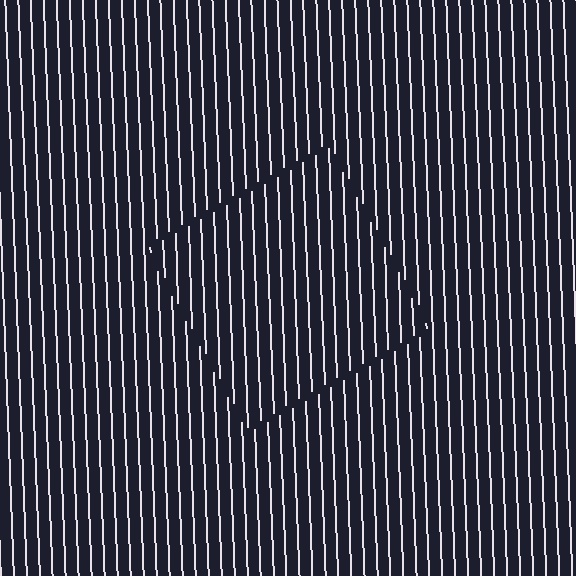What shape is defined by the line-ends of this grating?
An illusory square. The interior of the shape contains the same grating, shifted by half a period — the contour is defined by the phase discontinuity where line-ends from the inner and outer gratings abut.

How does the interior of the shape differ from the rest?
The interior of the shape contains the same grating, shifted by half a period — the contour is defined by the phase discontinuity where line-ends from the inner and outer gratings abut.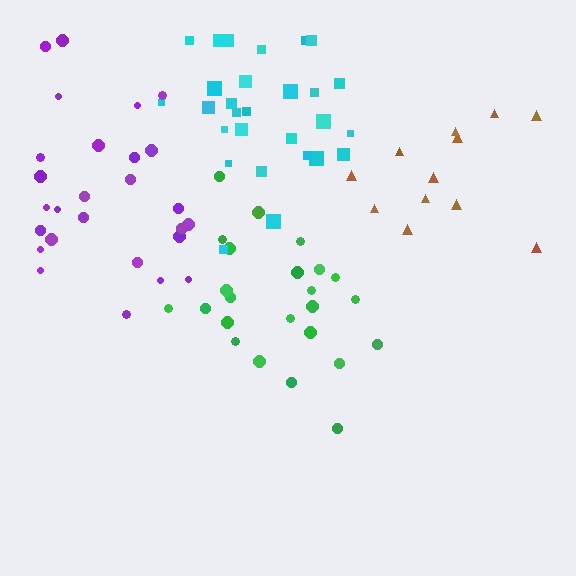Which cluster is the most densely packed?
Cyan.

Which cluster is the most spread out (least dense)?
Brown.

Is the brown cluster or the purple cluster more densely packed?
Purple.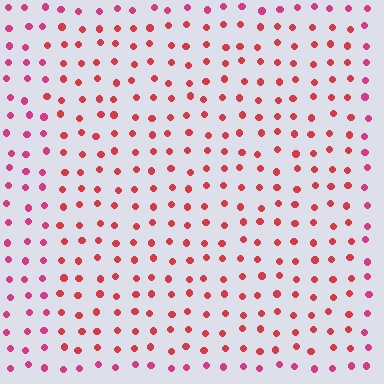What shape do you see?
I see a rectangle.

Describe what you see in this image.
The image is filled with small magenta elements in a uniform arrangement. A rectangle-shaped region is visible where the elements are tinted to a slightly different hue, forming a subtle color boundary.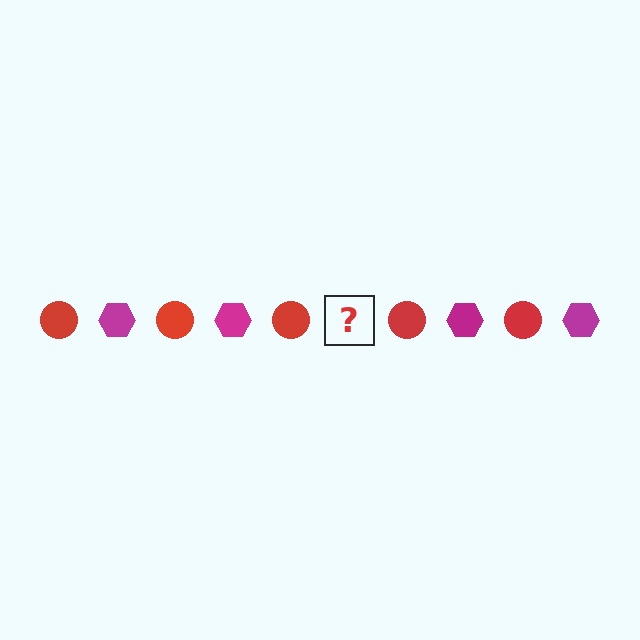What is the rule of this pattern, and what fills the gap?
The rule is that the pattern alternates between red circle and magenta hexagon. The gap should be filled with a magenta hexagon.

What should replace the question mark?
The question mark should be replaced with a magenta hexagon.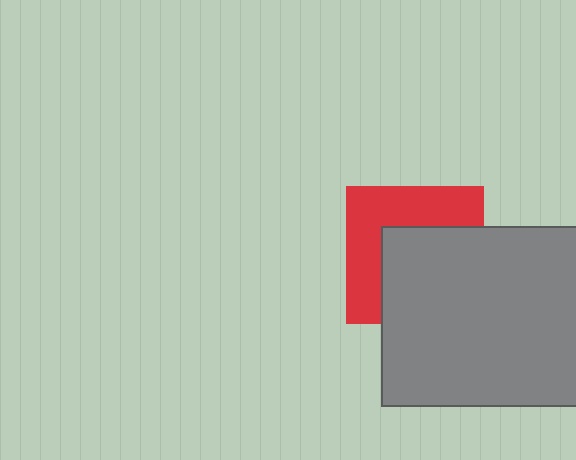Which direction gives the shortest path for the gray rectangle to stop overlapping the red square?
Moving toward the lower-right gives the shortest separation.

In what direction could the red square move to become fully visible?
The red square could move toward the upper-left. That would shift it out from behind the gray rectangle entirely.